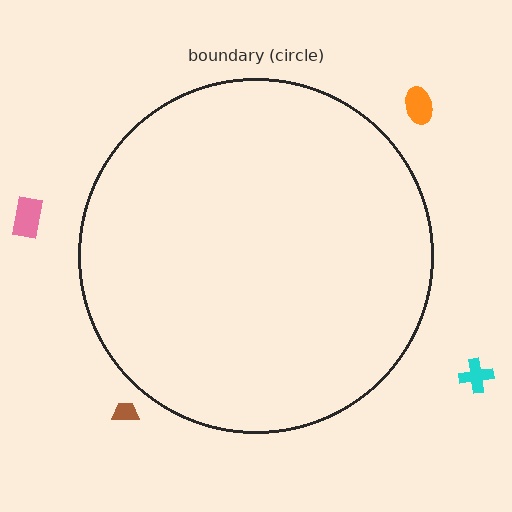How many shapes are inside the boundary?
0 inside, 4 outside.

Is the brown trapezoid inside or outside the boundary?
Outside.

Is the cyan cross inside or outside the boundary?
Outside.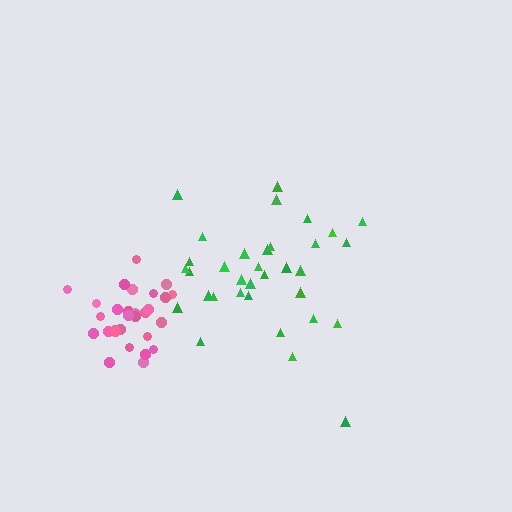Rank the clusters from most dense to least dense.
pink, green.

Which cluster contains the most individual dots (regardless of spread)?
Green (34).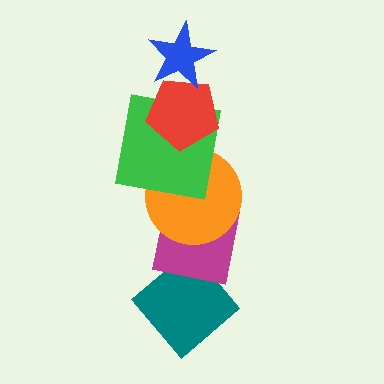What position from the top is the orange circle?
The orange circle is 4th from the top.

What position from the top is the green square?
The green square is 3rd from the top.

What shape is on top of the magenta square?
The orange circle is on top of the magenta square.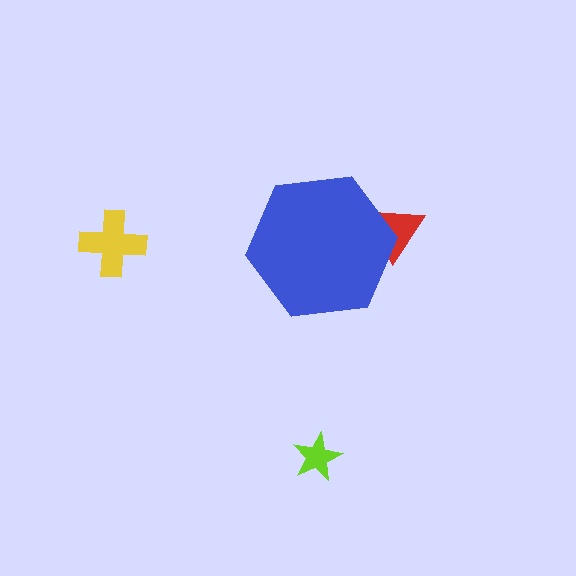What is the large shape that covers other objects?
A blue hexagon.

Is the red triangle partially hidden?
Yes, the red triangle is partially hidden behind the blue hexagon.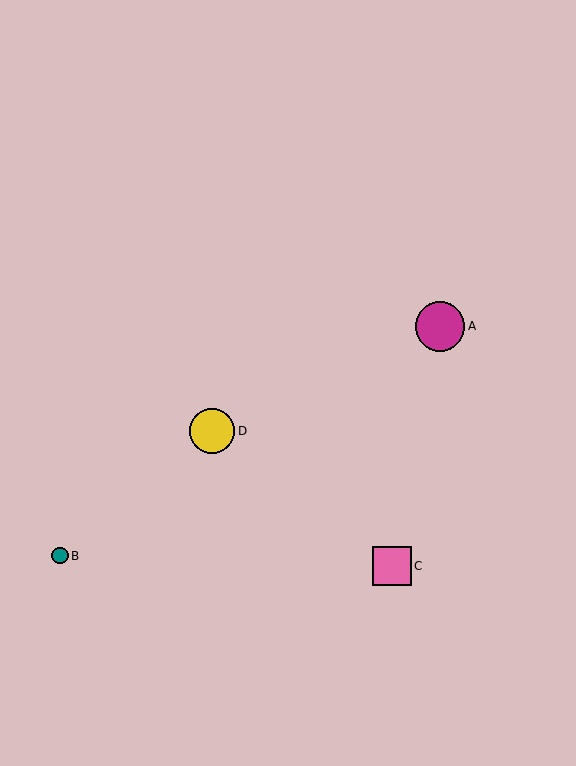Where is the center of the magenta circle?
The center of the magenta circle is at (440, 326).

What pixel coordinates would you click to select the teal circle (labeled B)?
Click at (60, 556) to select the teal circle B.